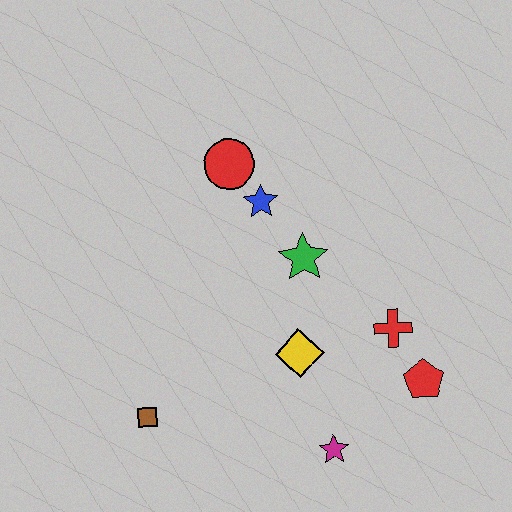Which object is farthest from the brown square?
The red pentagon is farthest from the brown square.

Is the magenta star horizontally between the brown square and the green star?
No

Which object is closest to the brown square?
The yellow diamond is closest to the brown square.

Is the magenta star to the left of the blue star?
No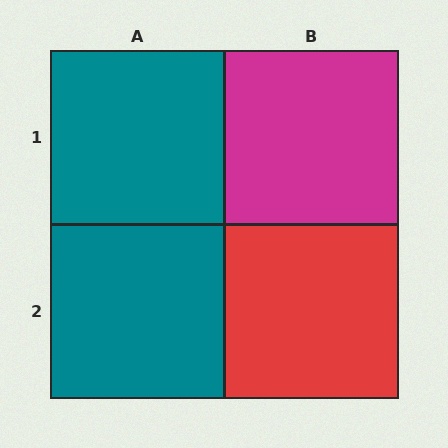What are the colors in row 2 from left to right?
Teal, red.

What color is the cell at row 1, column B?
Magenta.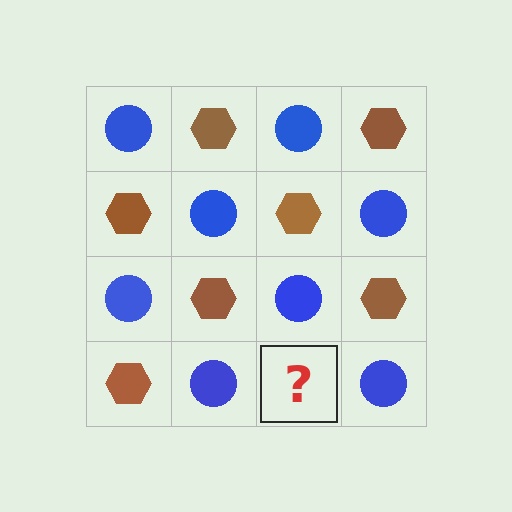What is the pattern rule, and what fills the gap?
The rule is that it alternates blue circle and brown hexagon in a checkerboard pattern. The gap should be filled with a brown hexagon.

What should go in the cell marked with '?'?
The missing cell should contain a brown hexagon.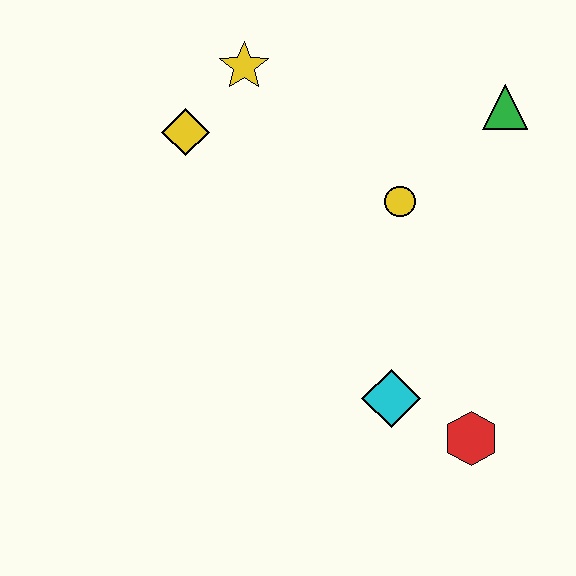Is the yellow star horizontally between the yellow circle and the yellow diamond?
Yes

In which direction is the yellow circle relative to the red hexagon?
The yellow circle is above the red hexagon.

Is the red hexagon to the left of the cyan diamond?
No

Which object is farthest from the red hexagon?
The yellow star is farthest from the red hexagon.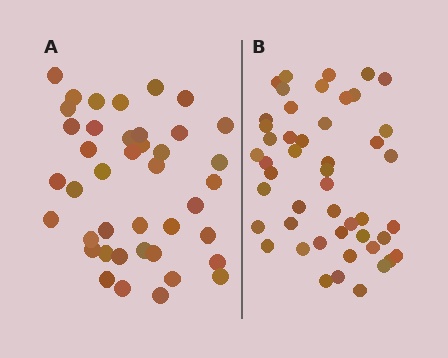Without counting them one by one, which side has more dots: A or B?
Region B (the right region) has more dots.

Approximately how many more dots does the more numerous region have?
Region B has roughly 8 or so more dots than region A.